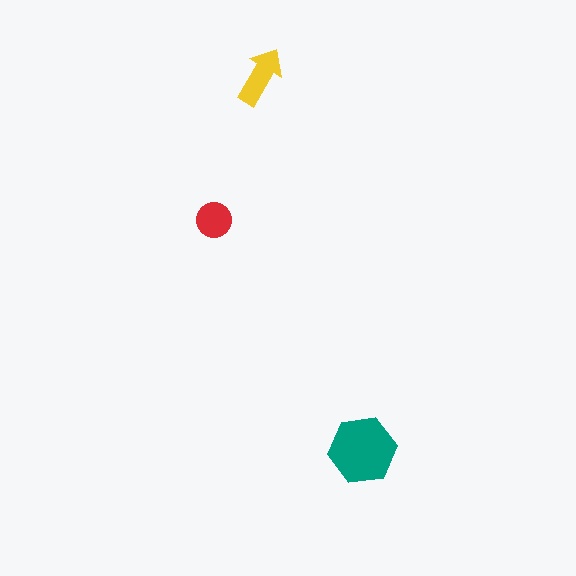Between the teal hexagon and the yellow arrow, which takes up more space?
The teal hexagon.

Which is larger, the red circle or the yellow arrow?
The yellow arrow.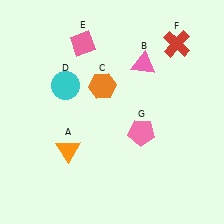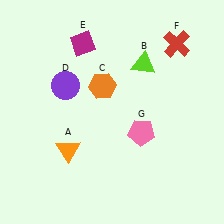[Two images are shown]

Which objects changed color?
B changed from pink to lime. D changed from cyan to purple. E changed from pink to magenta.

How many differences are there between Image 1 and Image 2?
There are 3 differences between the two images.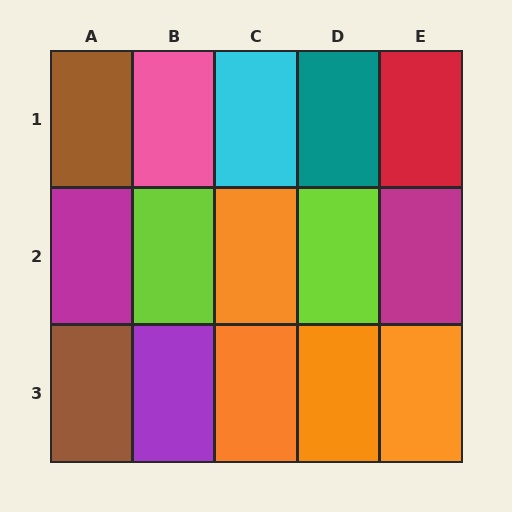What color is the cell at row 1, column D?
Teal.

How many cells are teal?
1 cell is teal.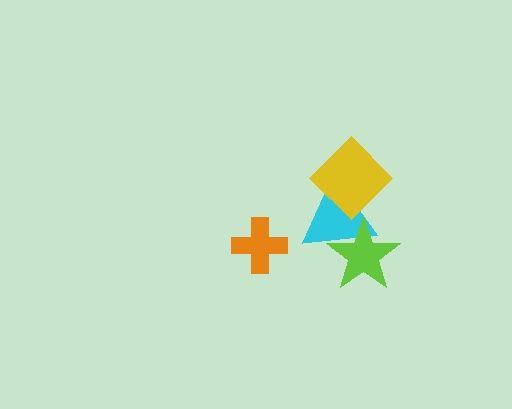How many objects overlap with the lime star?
1 object overlaps with the lime star.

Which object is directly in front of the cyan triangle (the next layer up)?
The lime star is directly in front of the cyan triangle.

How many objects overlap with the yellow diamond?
1 object overlaps with the yellow diamond.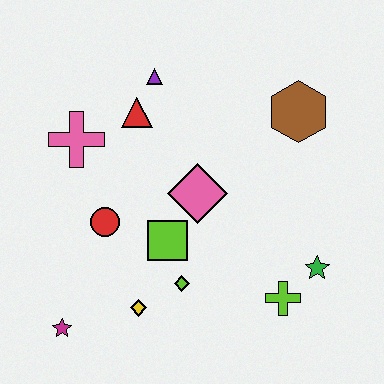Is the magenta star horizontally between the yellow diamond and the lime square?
No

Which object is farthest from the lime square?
The brown hexagon is farthest from the lime square.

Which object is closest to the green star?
The lime cross is closest to the green star.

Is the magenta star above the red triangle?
No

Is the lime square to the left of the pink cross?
No